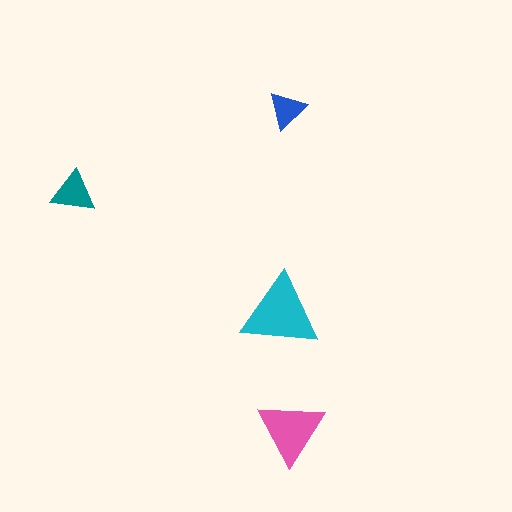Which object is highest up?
The blue triangle is topmost.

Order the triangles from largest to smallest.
the cyan one, the pink one, the teal one, the blue one.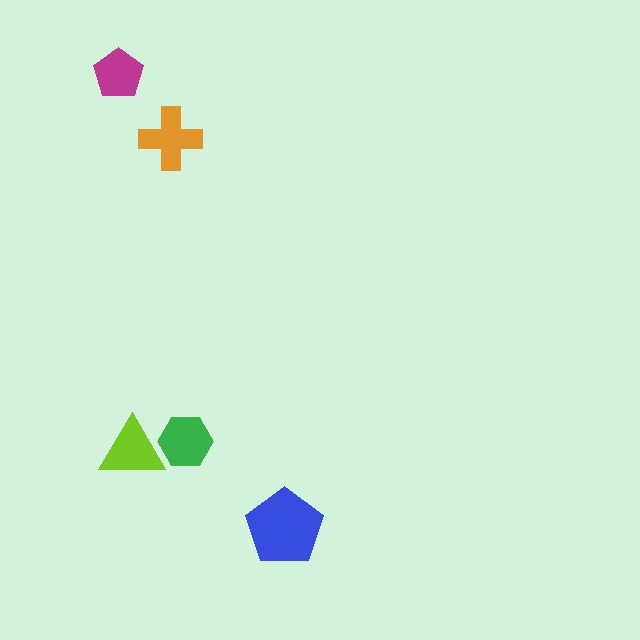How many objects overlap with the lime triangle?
1 object overlaps with the lime triangle.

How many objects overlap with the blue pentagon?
0 objects overlap with the blue pentagon.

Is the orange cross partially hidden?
No, no other shape covers it.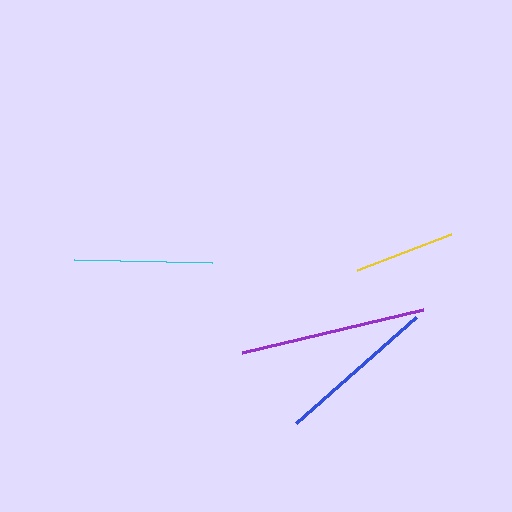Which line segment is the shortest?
The yellow line is the shortest at approximately 100 pixels.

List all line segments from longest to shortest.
From longest to shortest: purple, blue, cyan, yellow.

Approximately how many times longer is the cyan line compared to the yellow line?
The cyan line is approximately 1.4 times the length of the yellow line.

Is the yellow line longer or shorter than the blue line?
The blue line is longer than the yellow line.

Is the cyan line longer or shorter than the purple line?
The purple line is longer than the cyan line.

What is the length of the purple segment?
The purple segment is approximately 186 pixels long.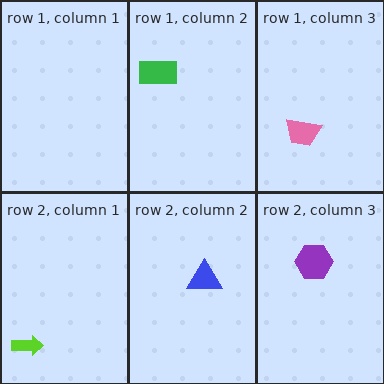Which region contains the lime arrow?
The row 2, column 1 region.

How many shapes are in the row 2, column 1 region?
1.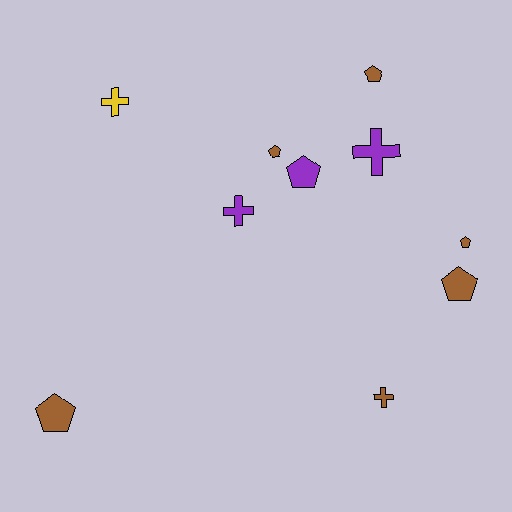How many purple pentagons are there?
There is 1 purple pentagon.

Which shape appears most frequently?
Pentagon, with 6 objects.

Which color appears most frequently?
Brown, with 6 objects.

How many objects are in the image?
There are 10 objects.